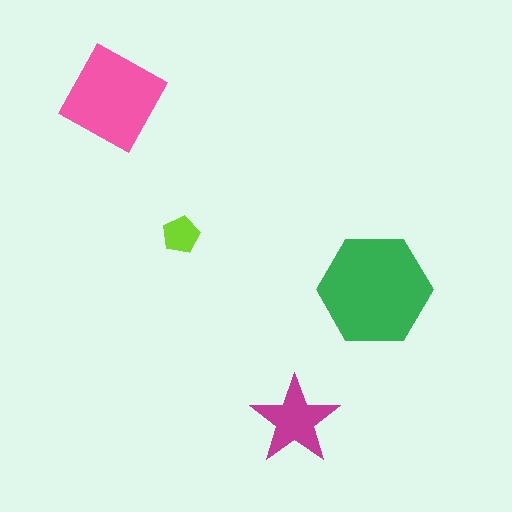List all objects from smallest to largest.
The lime pentagon, the magenta star, the pink diamond, the green hexagon.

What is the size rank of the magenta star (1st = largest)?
3rd.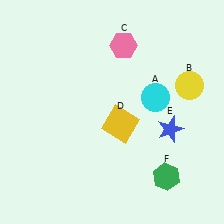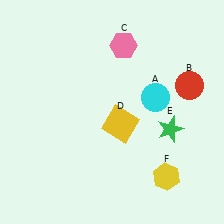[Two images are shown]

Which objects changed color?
B changed from yellow to red. E changed from blue to green. F changed from green to yellow.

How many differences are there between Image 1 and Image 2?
There are 3 differences between the two images.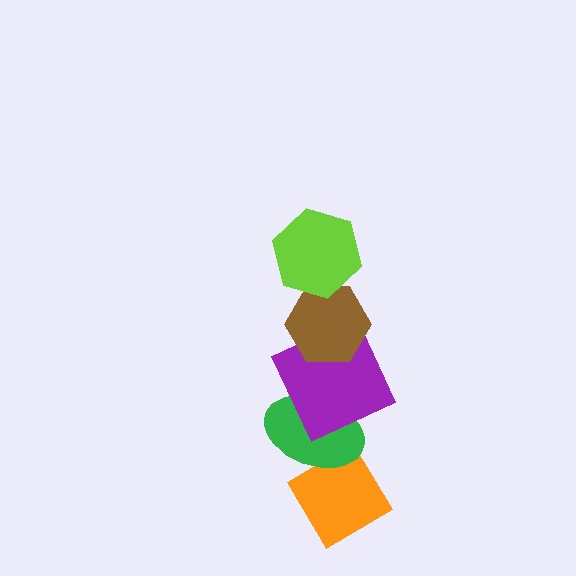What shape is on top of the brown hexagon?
The lime hexagon is on top of the brown hexagon.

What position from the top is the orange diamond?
The orange diamond is 5th from the top.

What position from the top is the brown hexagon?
The brown hexagon is 2nd from the top.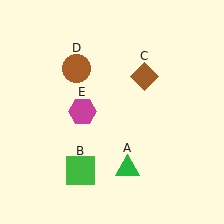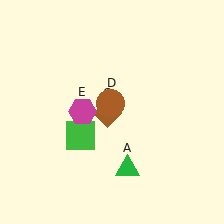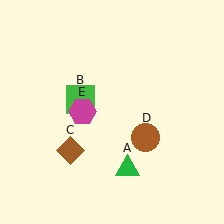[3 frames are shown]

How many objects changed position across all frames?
3 objects changed position: green square (object B), brown diamond (object C), brown circle (object D).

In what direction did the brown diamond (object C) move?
The brown diamond (object C) moved down and to the left.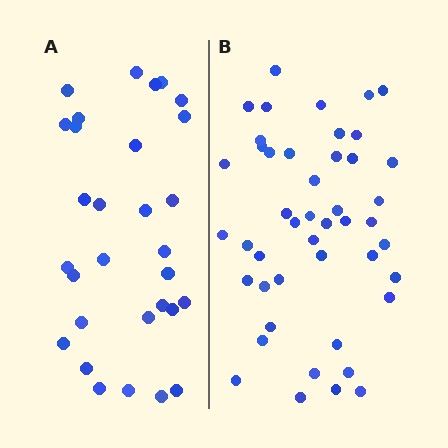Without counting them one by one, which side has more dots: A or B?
Region B (the right region) has more dots.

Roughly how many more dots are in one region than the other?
Region B has approximately 15 more dots than region A.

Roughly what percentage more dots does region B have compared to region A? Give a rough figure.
About 55% more.